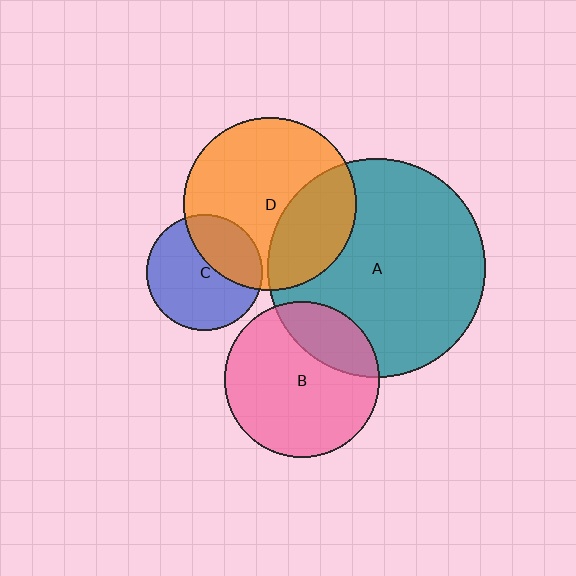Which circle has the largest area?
Circle A (teal).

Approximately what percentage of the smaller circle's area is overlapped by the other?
Approximately 25%.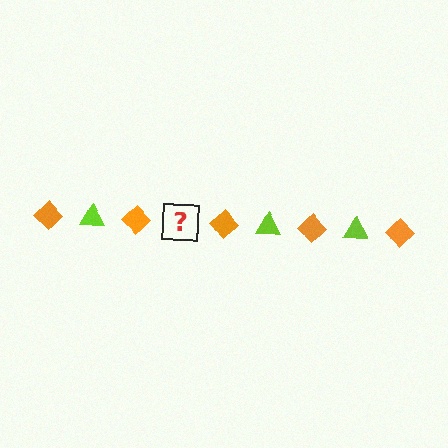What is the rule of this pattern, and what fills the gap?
The rule is that the pattern alternates between orange diamond and lime triangle. The gap should be filled with a lime triangle.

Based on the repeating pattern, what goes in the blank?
The blank should be a lime triangle.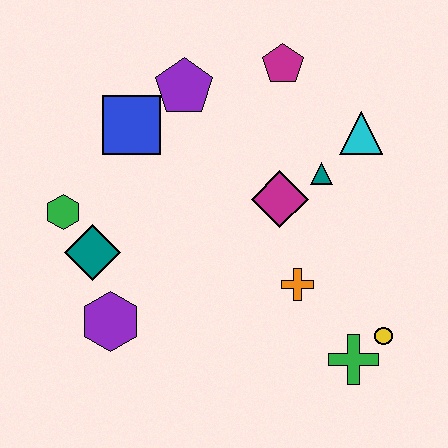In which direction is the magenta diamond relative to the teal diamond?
The magenta diamond is to the right of the teal diamond.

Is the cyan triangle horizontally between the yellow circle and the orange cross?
Yes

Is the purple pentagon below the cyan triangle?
No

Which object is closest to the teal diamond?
The green hexagon is closest to the teal diamond.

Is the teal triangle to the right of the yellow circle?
No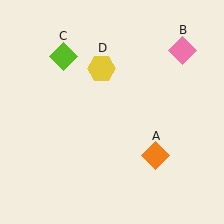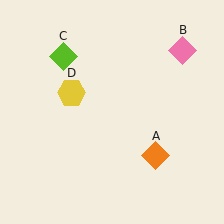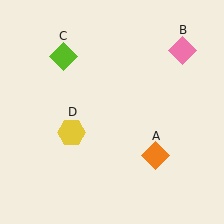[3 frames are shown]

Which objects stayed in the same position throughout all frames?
Orange diamond (object A) and pink diamond (object B) and lime diamond (object C) remained stationary.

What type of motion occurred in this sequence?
The yellow hexagon (object D) rotated counterclockwise around the center of the scene.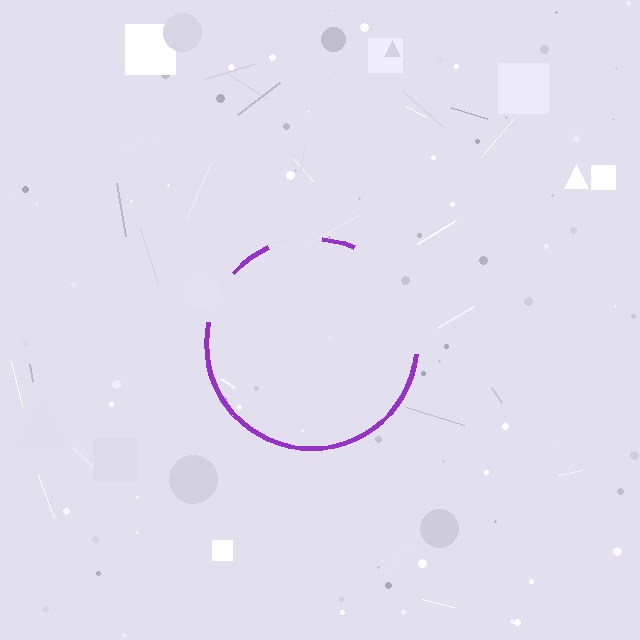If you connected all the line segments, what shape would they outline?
They would outline a circle.